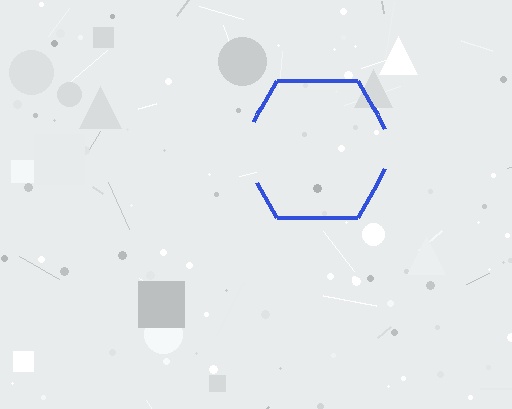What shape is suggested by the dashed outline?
The dashed outline suggests a hexagon.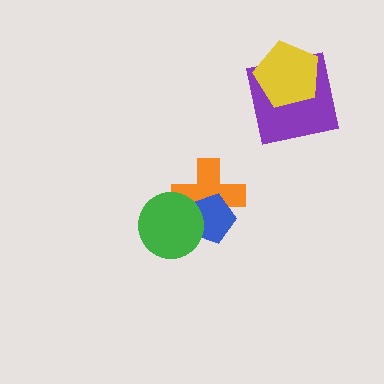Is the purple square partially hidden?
Yes, it is partially covered by another shape.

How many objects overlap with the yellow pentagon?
1 object overlaps with the yellow pentagon.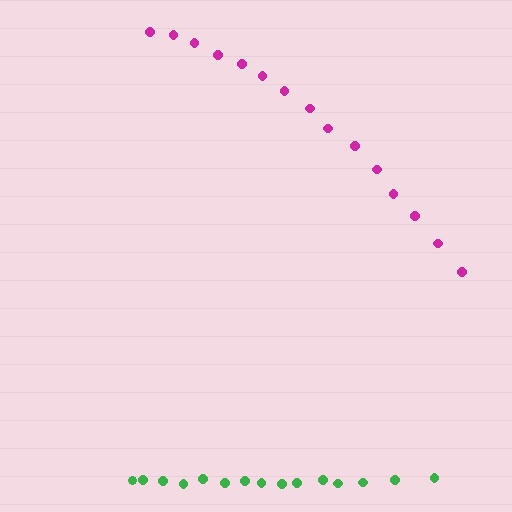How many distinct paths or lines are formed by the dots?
There are 2 distinct paths.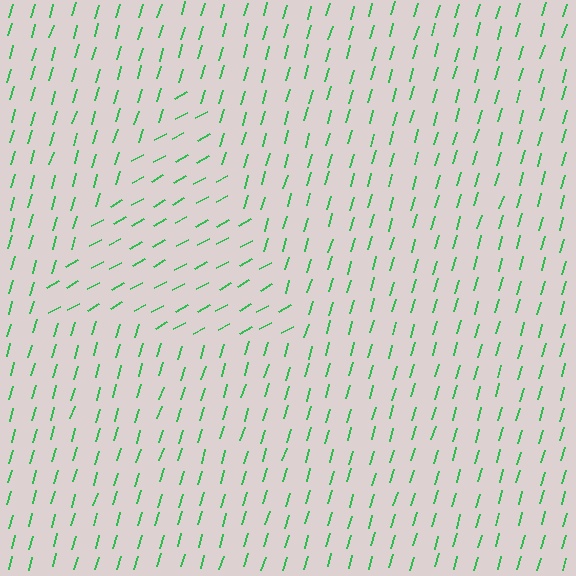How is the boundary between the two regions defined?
The boundary is defined purely by a change in line orientation (approximately 45 degrees difference). All lines are the same color and thickness.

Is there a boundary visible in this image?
Yes, there is a texture boundary formed by a change in line orientation.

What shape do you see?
I see a triangle.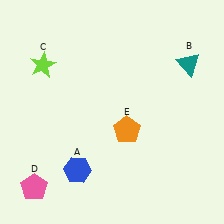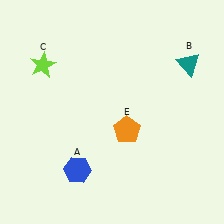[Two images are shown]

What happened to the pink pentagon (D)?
The pink pentagon (D) was removed in Image 2. It was in the bottom-left area of Image 1.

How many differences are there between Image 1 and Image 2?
There is 1 difference between the two images.